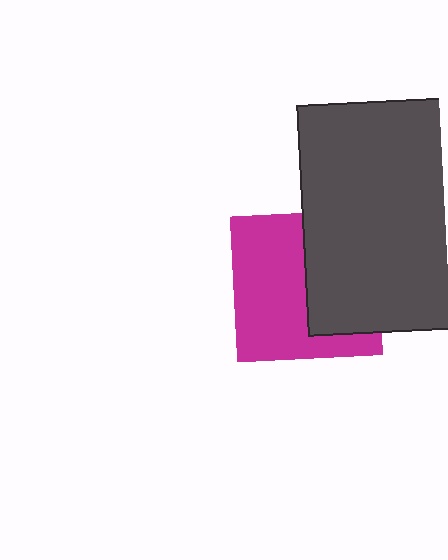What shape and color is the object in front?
The object in front is a dark gray rectangle.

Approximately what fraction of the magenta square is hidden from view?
Roughly 43% of the magenta square is hidden behind the dark gray rectangle.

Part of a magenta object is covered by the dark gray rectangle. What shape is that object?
It is a square.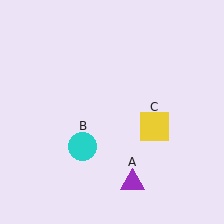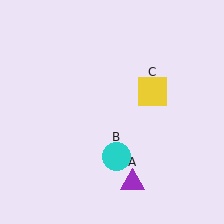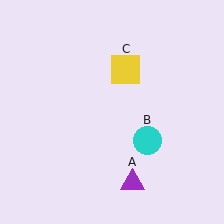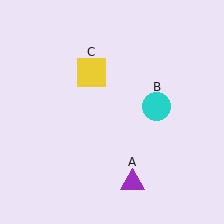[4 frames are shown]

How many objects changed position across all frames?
2 objects changed position: cyan circle (object B), yellow square (object C).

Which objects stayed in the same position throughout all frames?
Purple triangle (object A) remained stationary.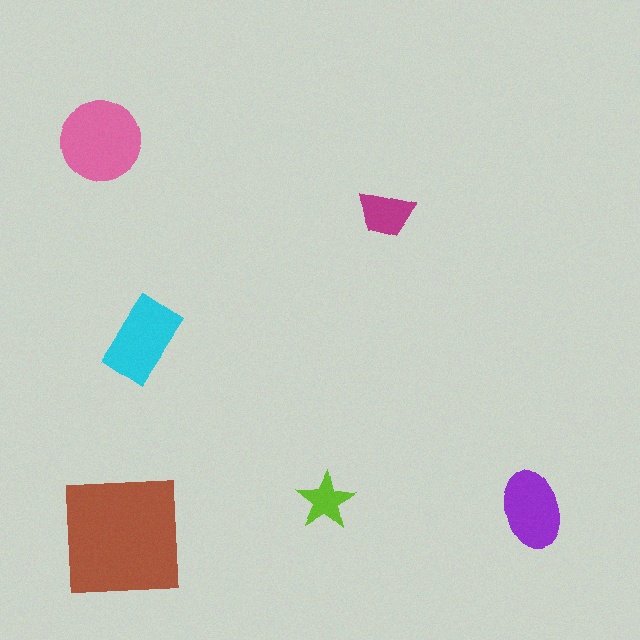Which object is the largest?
The brown square.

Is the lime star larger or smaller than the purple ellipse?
Smaller.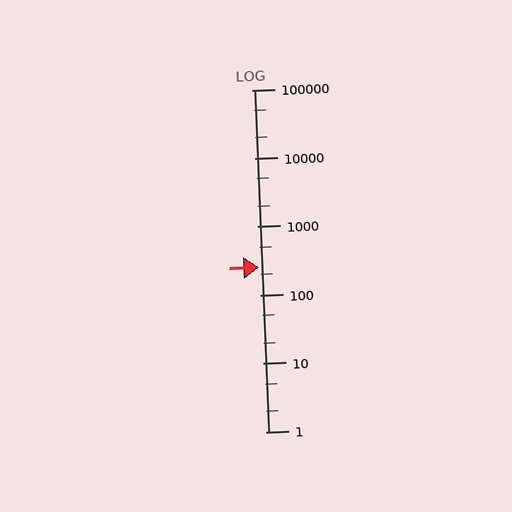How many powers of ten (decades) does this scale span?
The scale spans 5 decades, from 1 to 100000.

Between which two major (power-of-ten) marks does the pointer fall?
The pointer is between 100 and 1000.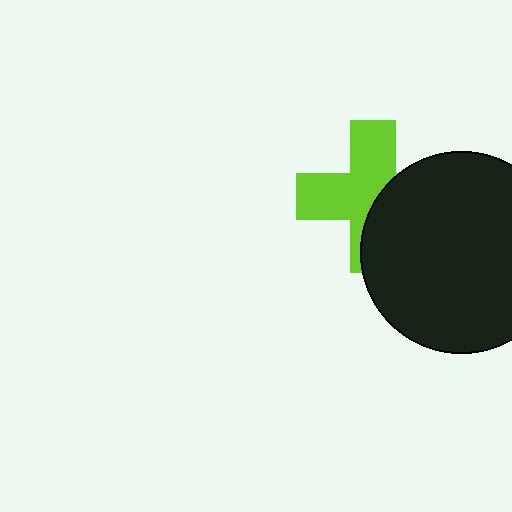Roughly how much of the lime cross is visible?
About half of it is visible (roughly 57%).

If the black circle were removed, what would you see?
You would see the complete lime cross.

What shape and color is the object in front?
The object in front is a black circle.